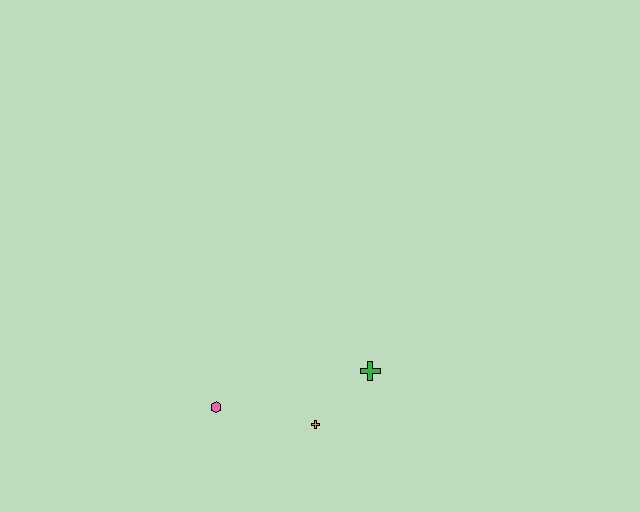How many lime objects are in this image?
There are no lime objects.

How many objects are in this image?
There are 3 objects.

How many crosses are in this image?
There are 2 crosses.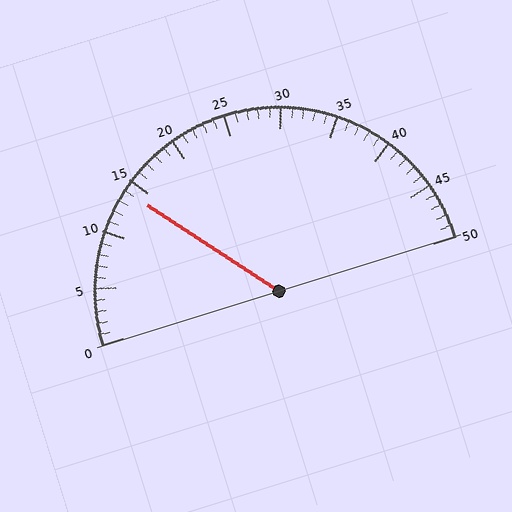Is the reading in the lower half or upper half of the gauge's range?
The reading is in the lower half of the range (0 to 50).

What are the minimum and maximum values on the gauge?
The gauge ranges from 0 to 50.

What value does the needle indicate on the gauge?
The needle indicates approximately 14.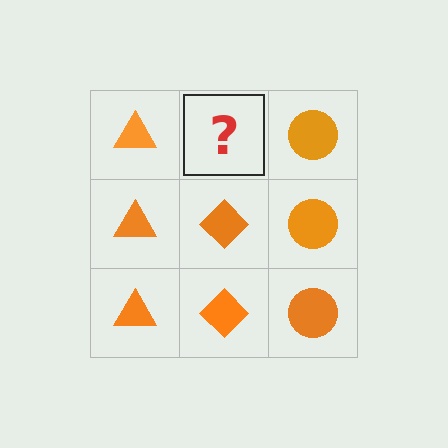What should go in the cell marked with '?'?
The missing cell should contain an orange diamond.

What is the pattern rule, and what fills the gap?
The rule is that each column has a consistent shape. The gap should be filled with an orange diamond.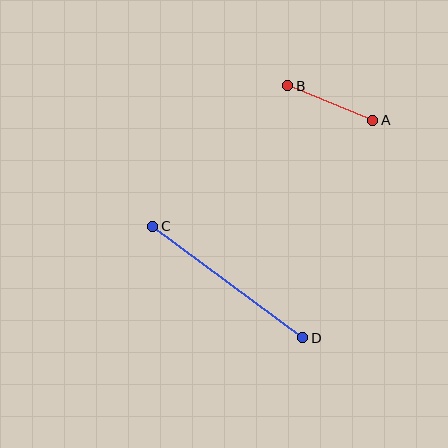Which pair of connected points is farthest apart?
Points C and D are farthest apart.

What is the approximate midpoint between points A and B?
The midpoint is at approximately (330, 103) pixels.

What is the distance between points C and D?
The distance is approximately 187 pixels.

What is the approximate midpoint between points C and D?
The midpoint is at approximately (228, 282) pixels.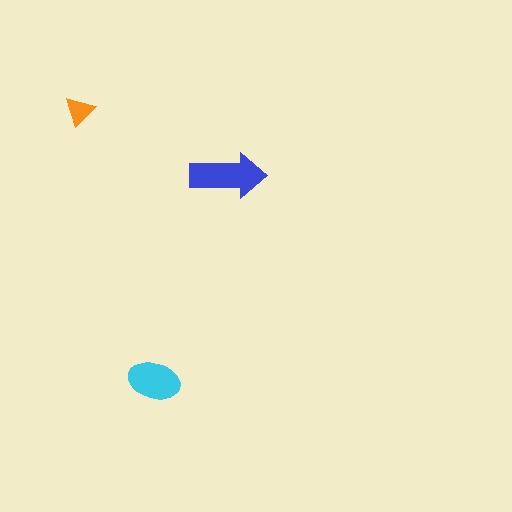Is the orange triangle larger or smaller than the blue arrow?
Smaller.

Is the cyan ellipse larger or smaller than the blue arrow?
Smaller.